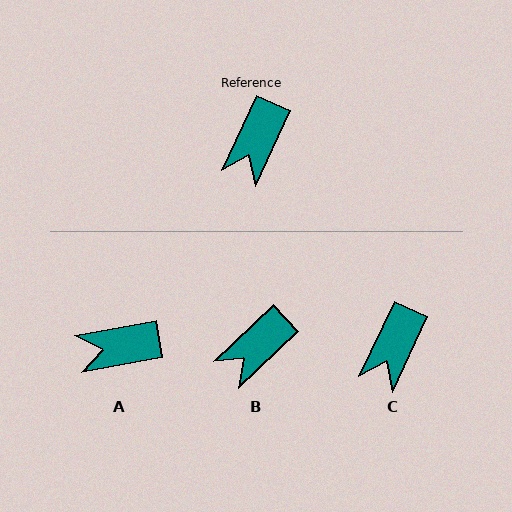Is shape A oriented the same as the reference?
No, it is off by about 54 degrees.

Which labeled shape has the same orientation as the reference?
C.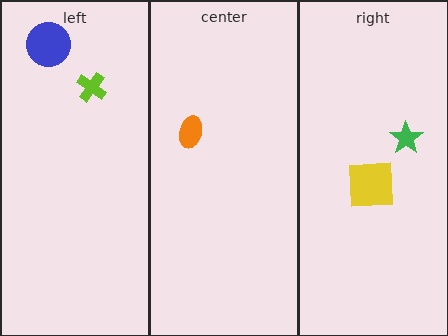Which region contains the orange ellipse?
The center region.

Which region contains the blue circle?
The left region.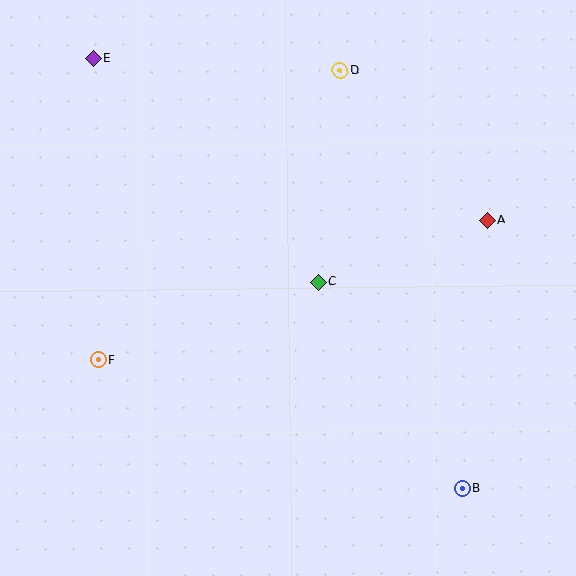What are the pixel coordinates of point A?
Point A is at (487, 220).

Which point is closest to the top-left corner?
Point E is closest to the top-left corner.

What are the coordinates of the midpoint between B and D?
The midpoint between B and D is at (401, 279).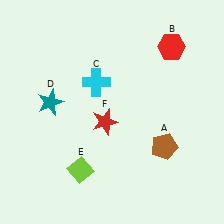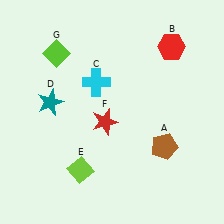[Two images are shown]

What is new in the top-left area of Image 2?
A lime diamond (G) was added in the top-left area of Image 2.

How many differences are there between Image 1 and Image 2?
There is 1 difference between the two images.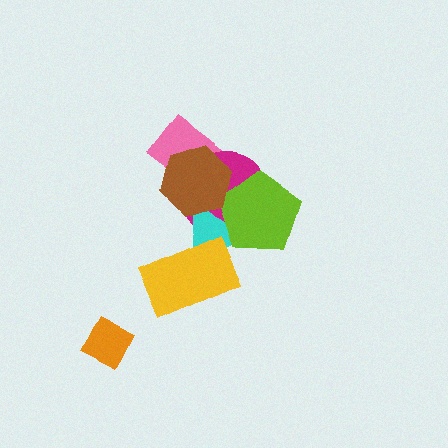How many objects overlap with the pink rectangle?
2 objects overlap with the pink rectangle.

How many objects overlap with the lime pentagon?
3 objects overlap with the lime pentagon.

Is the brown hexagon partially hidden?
No, no other shape covers it.